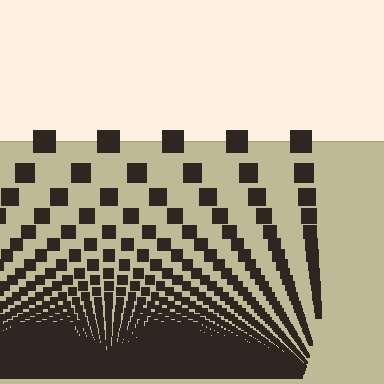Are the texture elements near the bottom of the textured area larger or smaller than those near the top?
Smaller. The gradient is inverted — elements near the bottom are smaller and denser.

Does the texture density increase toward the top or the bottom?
Density increases toward the bottom.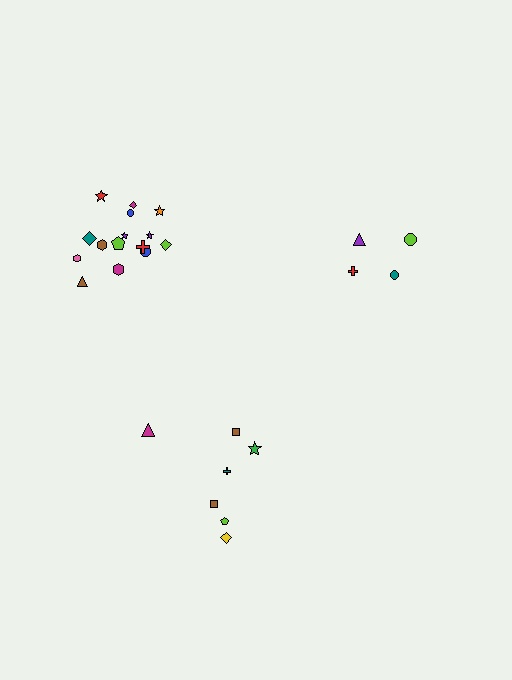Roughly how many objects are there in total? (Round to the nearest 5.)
Roughly 25 objects in total.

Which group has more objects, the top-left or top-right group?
The top-left group.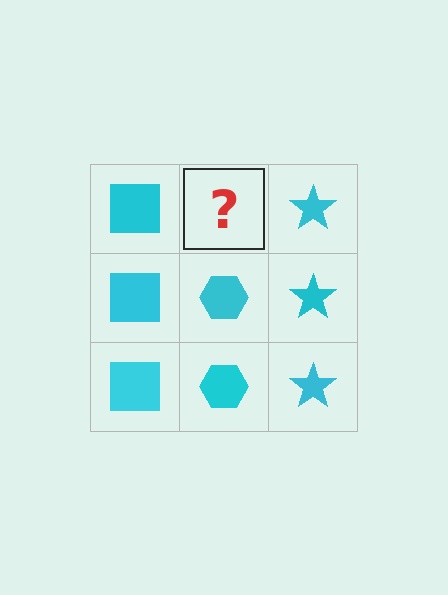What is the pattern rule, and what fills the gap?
The rule is that each column has a consistent shape. The gap should be filled with a cyan hexagon.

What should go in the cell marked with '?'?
The missing cell should contain a cyan hexagon.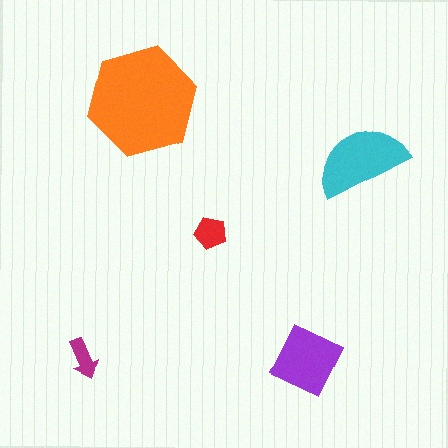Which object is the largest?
The orange hexagon.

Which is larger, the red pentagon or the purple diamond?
The purple diamond.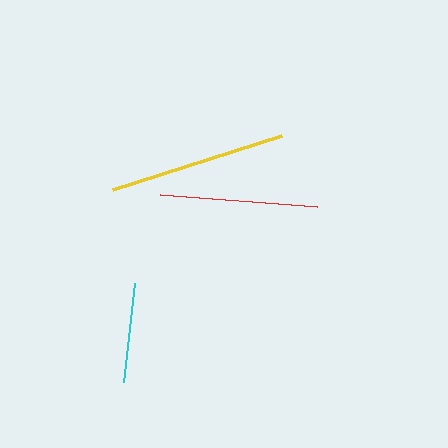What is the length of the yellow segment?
The yellow segment is approximately 177 pixels long.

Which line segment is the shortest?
The cyan line is the shortest at approximately 100 pixels.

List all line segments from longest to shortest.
From longest to shortest: yellow, red, cyan.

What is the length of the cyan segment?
The cyan segment is approximately 100 pixels long.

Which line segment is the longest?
The yellow line is the longest at approximately 177 pixels.